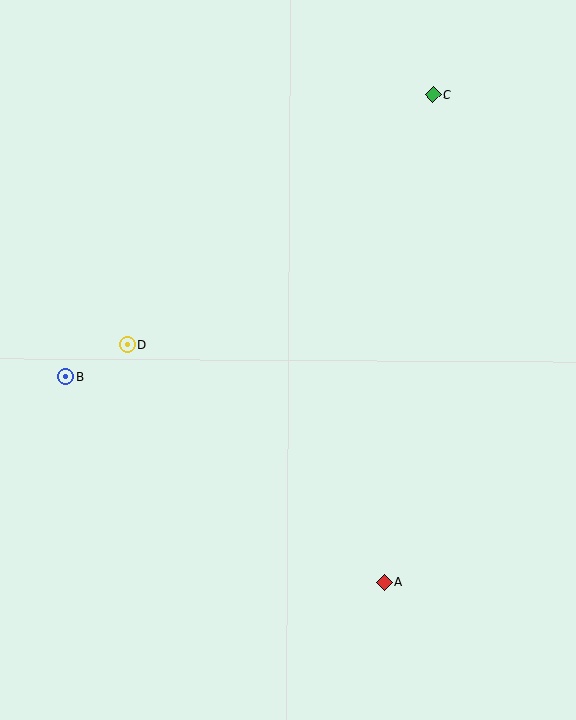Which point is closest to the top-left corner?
Point D is closest to the top-left corner.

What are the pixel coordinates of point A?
Point A is at (384, 582).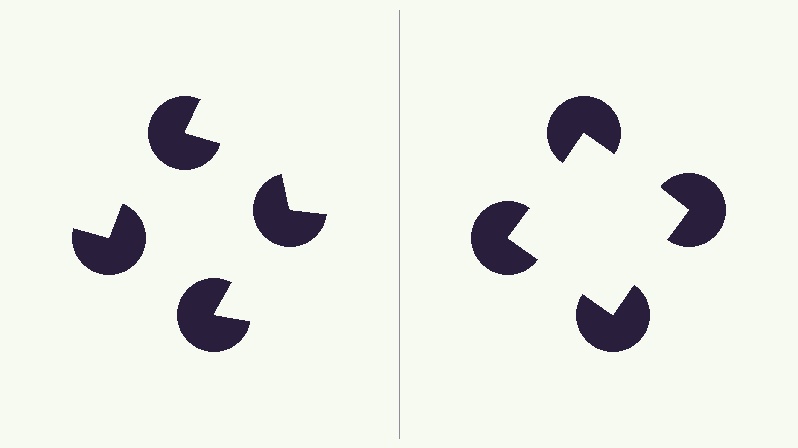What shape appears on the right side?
An illusory square.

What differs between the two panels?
The pac-man discs are positioned identically on both sides; only the wedge orientations differ. On the right they align to a square; on the left they are misaligned.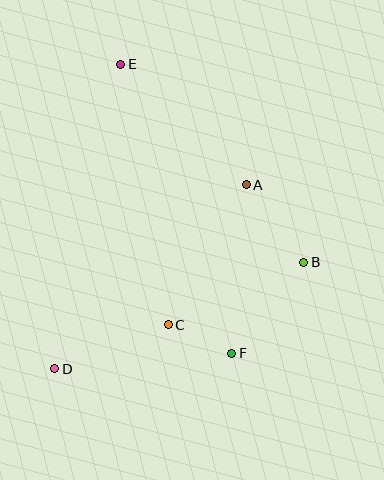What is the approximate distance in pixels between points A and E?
The distance between A and E is approximately 174 pixels.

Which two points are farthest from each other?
Points D and E are farthest from each other.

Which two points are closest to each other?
Points C and F are closest to each other.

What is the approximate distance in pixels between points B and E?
The distance between B and E is approximately 270 pixels.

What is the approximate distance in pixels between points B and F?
The distance between B and F is approximately 116 pixels.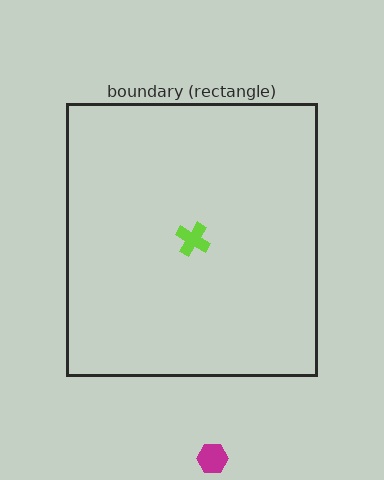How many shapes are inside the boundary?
1 inside, 1 outside.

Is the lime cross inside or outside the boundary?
Inside.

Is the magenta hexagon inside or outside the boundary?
Outside.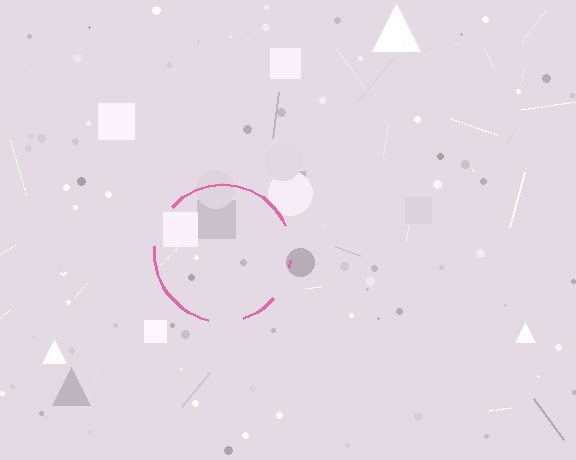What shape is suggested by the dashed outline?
The dashed outline suggests a circle.